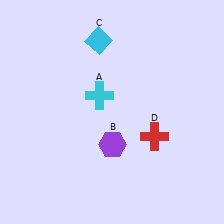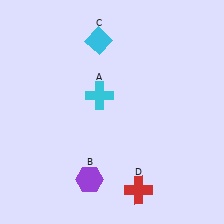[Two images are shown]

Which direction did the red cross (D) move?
The red cross (D) moved down.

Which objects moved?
The objects that moved are: the purple hexagon (B), the red cross (D).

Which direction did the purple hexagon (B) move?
The purple hexagon (B) moved down.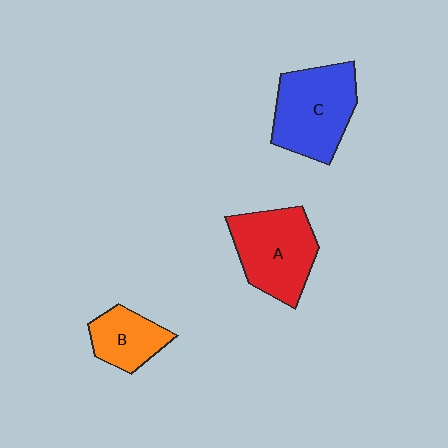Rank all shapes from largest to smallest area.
From largest to smallest: C (blue), A (red), B (orange).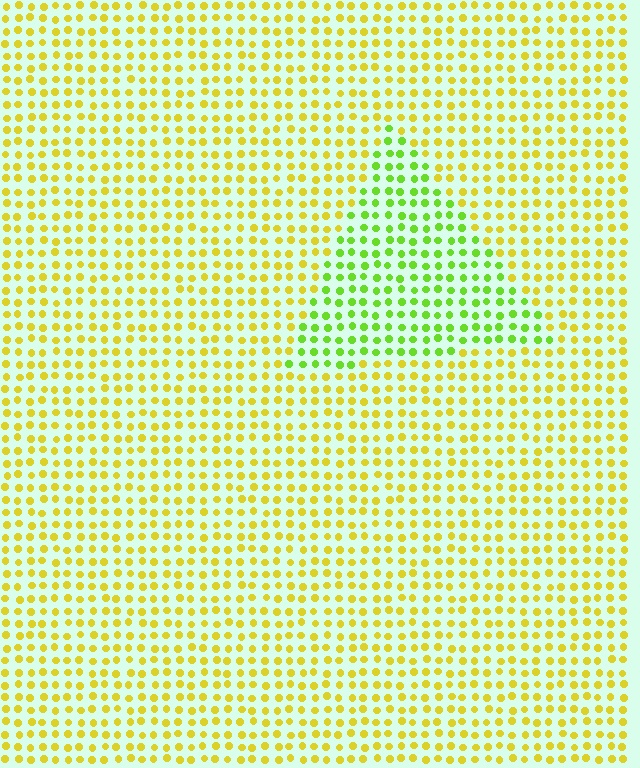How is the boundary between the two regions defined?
The boundary is defined purely by a slight shift in hue (about 42 degrees). Spacing, size, and orientation are identical on both sides.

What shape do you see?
I see a triangle.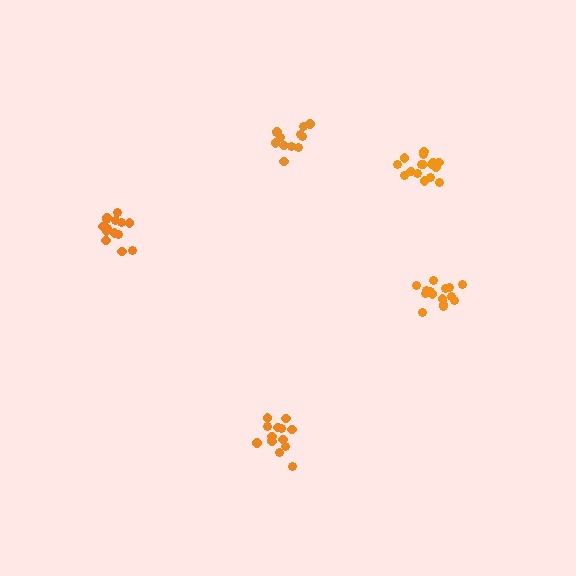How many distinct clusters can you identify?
There are 5 distinct clusters.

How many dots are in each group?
Group 1: 12 dots, Group 2: 17 dots, Group 3: 14 dots, Group 4: 14 dots, Group 5: 15 dots (72 total).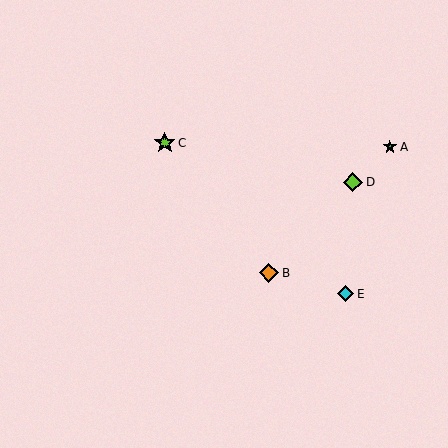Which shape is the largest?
The lime star (labeled C) is the largest.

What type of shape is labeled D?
Shape D is a lime diamond.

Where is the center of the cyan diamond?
The center of the cyan diamond is at (346, 294).